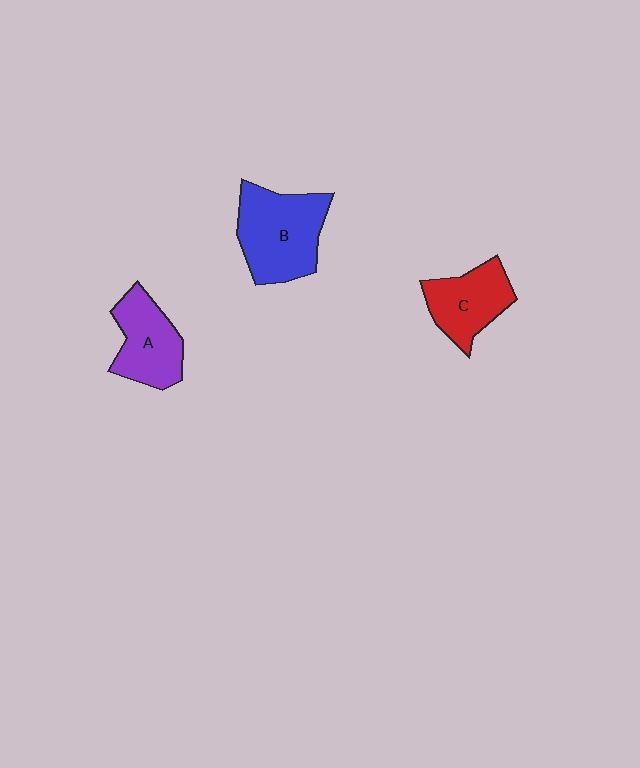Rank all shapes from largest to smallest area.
From largest to smallest: B (blue), A (purple), C (red).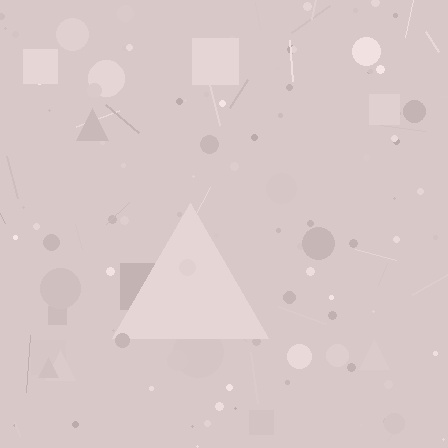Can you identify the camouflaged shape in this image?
The camouflaged shape is a triangle.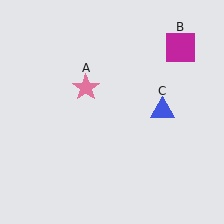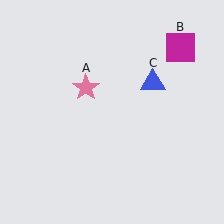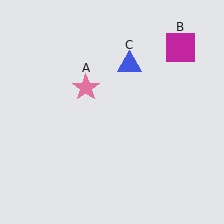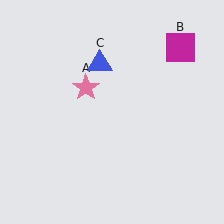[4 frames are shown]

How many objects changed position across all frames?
1 object changed position: blue triangle (object C).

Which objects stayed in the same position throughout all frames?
Pink star (object A) and magenta square (object B) remained stationary.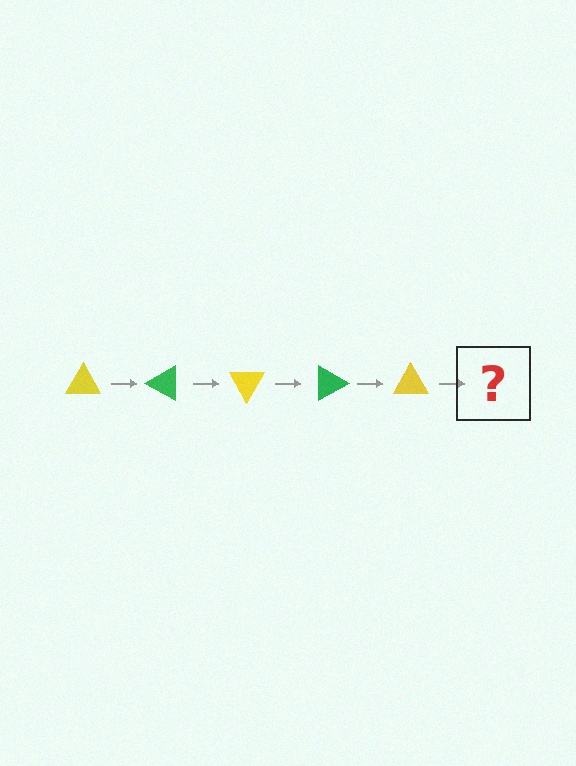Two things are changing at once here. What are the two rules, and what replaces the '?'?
The two rules are that it rotates 30 degrees each step and the color cycles through yellow and green. The '?' should be a green triangle, rotated 150 degrees from the start.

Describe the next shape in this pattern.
It should be a green triangle, rotated 150 degrees from the start.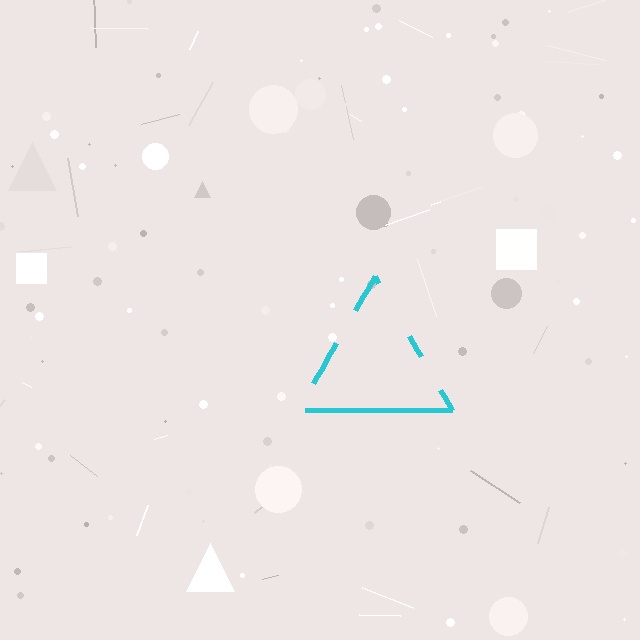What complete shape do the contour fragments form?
The contour fragments form a triangle.